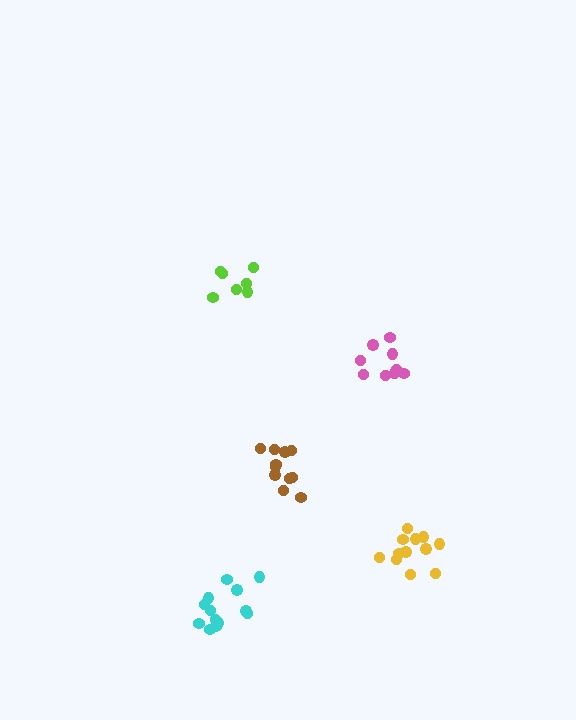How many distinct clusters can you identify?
There are 5 distinct clusters.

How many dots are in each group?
Group 1: 7 dots, Group 2: 12 dots, Group 3: 9 dots, Group 4: 13 dots, Group 5: 11 dots (52 total).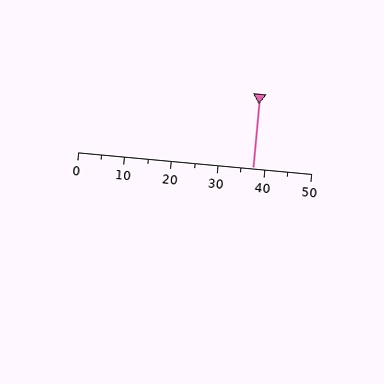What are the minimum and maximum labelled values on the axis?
The axis runs from 0 to 50.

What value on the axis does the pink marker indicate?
The marker indicates approximately 37.5.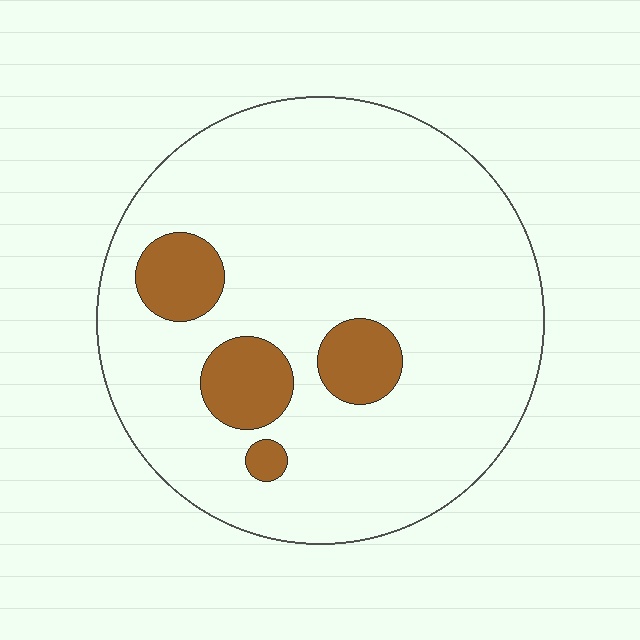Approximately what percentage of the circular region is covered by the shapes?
Approximately 15%.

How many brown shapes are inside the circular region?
4.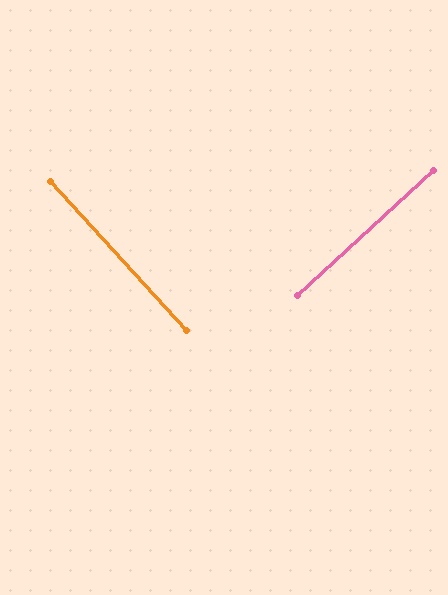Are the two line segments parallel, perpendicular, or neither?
Perpendicular — they meet at approximately 90°.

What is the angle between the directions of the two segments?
Approximately 90 degrees.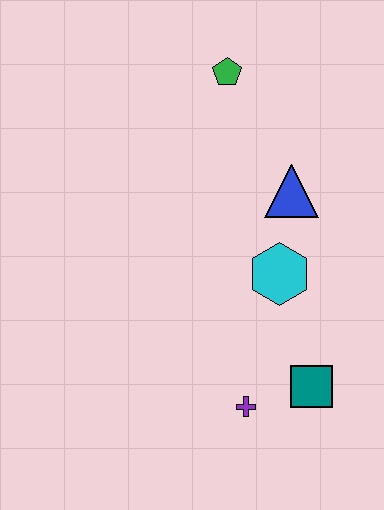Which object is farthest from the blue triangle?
The purple cross is farthest from the blue triangle.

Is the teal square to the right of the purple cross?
Yes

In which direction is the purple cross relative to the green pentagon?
The purple cross is below the green pentagon.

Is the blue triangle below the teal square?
No